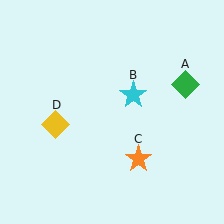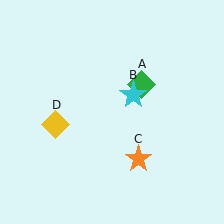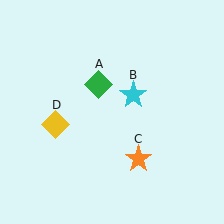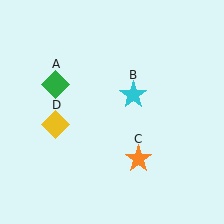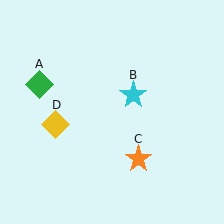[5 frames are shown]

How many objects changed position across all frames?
1 object changed position: green diamond (object A).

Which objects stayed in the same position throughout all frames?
Cyan star (object B) and orange star (object C) and yellow diamond (object D) remained stationary.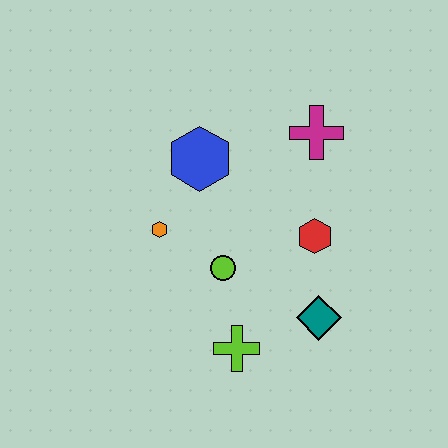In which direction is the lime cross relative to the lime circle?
The lime cross is below the lime circle.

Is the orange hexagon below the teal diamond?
No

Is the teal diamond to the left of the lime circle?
No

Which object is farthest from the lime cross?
The magenta cross is farthest from the lime cross.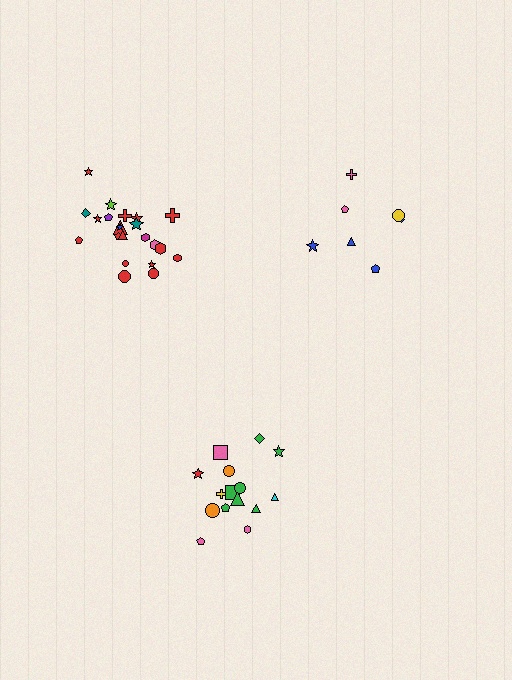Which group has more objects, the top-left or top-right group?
The top-left group.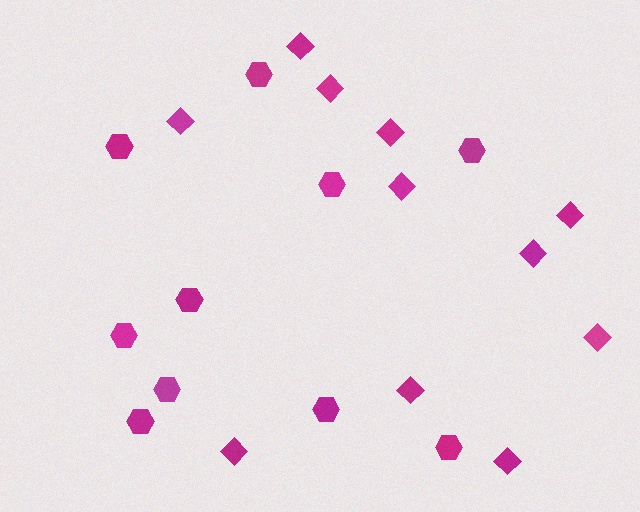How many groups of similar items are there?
There are 2 groups: one group of diamonds (11) and one group of hexagons (10).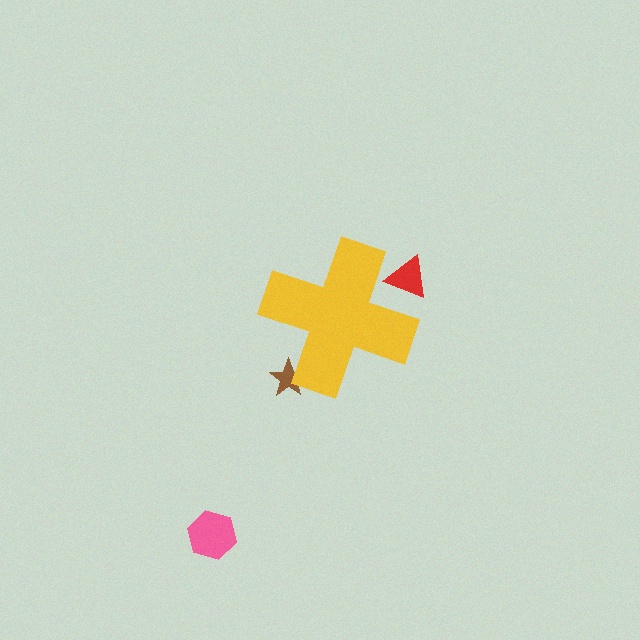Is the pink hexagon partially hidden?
No, the pink hexagon is fully visible.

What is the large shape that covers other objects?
A yellow cross.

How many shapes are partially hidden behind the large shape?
2 shapes are partially hidden.